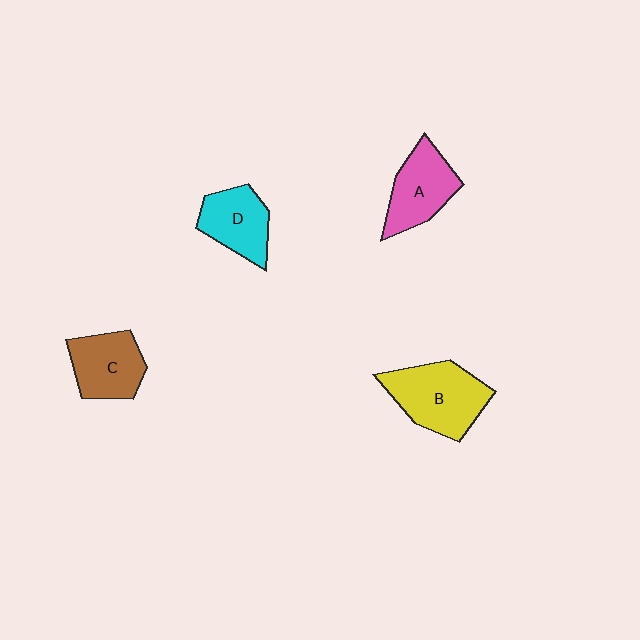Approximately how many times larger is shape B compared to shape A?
Approximately 1.3 times.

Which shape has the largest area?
Shape B (yellow).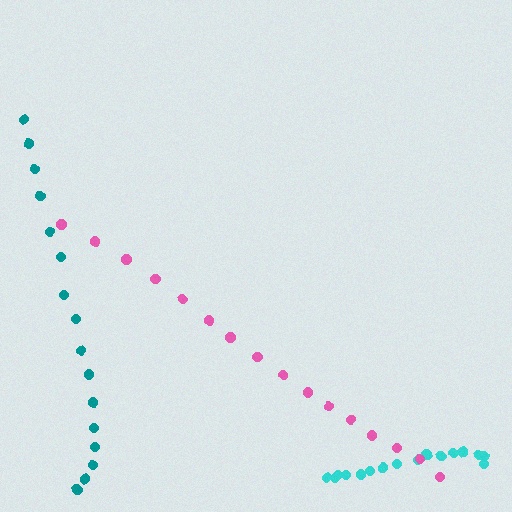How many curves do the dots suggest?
There are 3 distinct paths.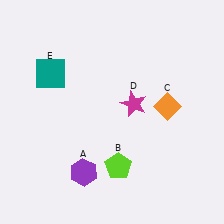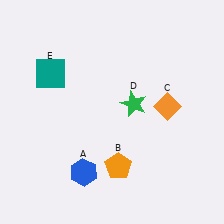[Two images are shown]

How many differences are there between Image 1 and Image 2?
There are 3 differences between the two images.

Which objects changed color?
A changed from purple to blue. B changed from lime to orange. D changed from magenta to green.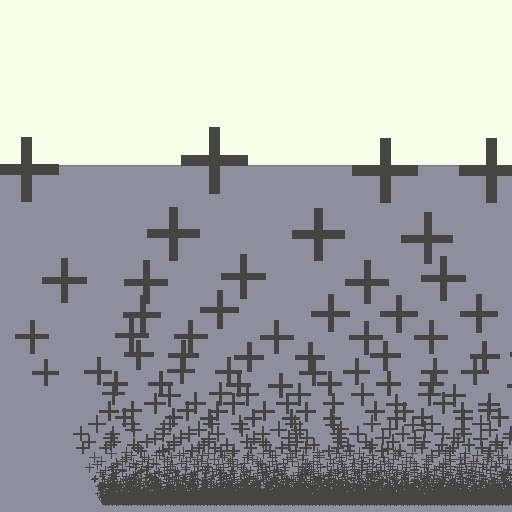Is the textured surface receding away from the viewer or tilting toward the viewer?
The surface appears to tilt toward the viewer. Texture elements get larger and sparser toward the top.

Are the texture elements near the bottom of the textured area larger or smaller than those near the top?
Smaller. The gradient is inverted — elements near the bottom are smaller and denser.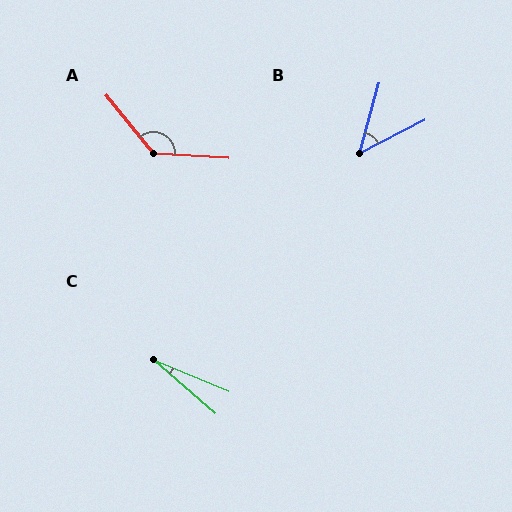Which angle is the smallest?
C, at approximately 19 degrees.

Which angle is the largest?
A, at approximately 132 degrees.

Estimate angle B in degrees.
Approximately 47 degrees.